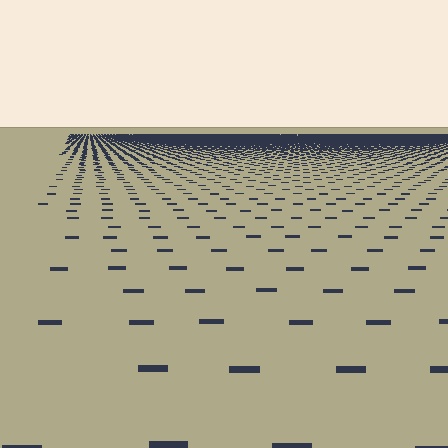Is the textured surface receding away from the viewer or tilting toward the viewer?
The surface is receding away from the viewer. Texture elements get smaller and denser toward the top.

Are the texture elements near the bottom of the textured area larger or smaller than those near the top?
Larger. Near the bottom, elements are closer to the viewer and appear at a bigger on-screen size.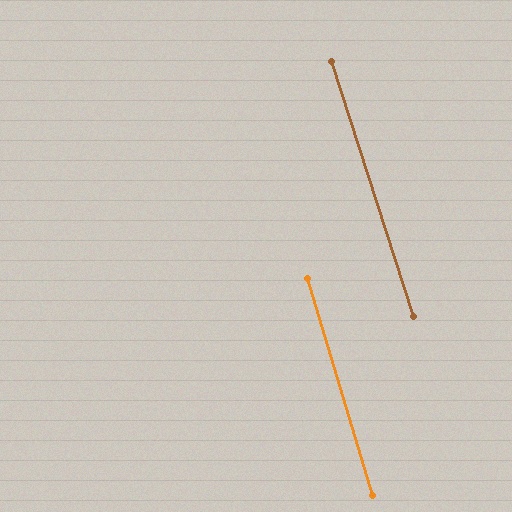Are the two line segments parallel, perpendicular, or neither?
Parallel — their directions differ by only 1.2°.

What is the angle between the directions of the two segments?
Approximately 1 degree.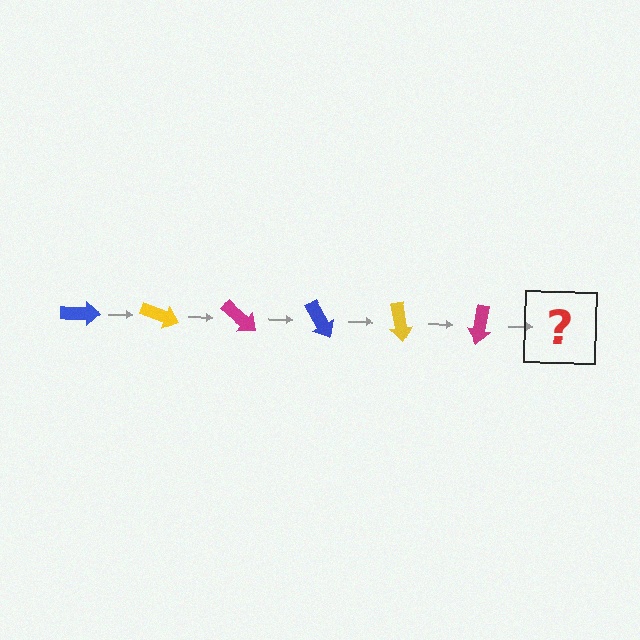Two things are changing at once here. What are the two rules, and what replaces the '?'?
The two rules are that it rotates 20 degrees each step and the color cycles through blue, yellow, and magenta. The '?' should be a blue arrow, rotated 120 degrees from the start.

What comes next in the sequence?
The next element should be a blue arrow, rotated 120 degrees from the start.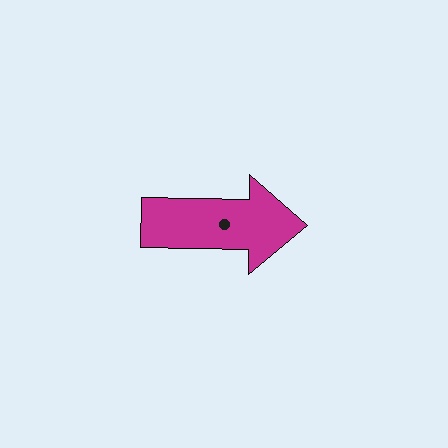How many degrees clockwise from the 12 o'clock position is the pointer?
Approximately 91 degrees.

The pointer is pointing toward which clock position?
Roughly 3 o'clock.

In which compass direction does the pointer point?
East.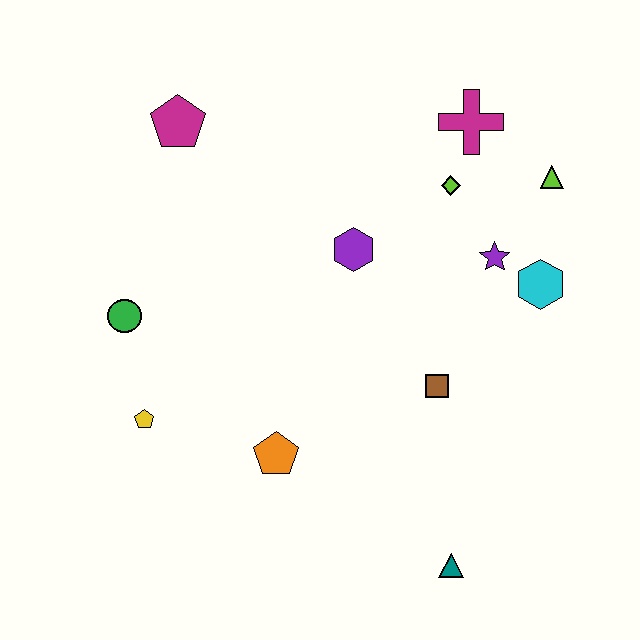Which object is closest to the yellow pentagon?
The green circle is closest to the yellow pentagon.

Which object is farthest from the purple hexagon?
The teal triangle is farthest from the purple hexagon.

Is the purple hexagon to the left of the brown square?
Yes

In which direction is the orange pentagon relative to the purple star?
The orange pentagon is to the left of the purple star.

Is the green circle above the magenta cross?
No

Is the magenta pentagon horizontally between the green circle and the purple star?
Yes